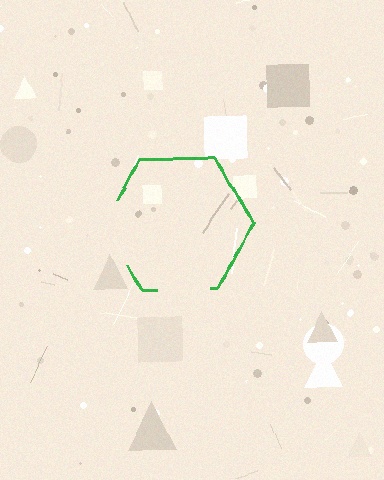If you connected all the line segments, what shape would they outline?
They would outline a hexagon.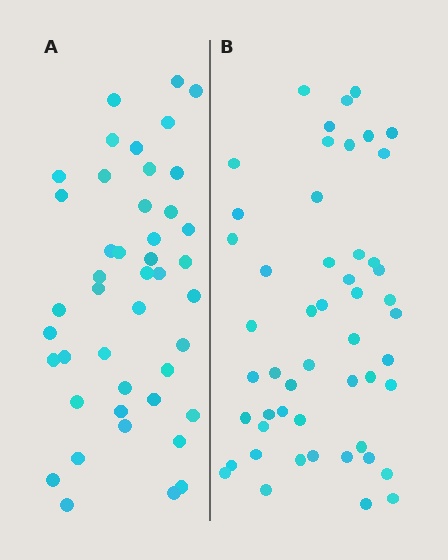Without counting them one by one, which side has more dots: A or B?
Region B (the right region) has more dots.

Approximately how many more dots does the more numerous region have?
Region B has roughly 8 or so more dots than region A.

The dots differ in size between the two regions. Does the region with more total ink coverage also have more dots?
No. Region A has more total ink coverage because its dots are larger, but region B actually contains more individual dots. Total area can be misleading — the number of items is what matters here.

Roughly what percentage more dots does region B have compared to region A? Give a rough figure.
About 15% more.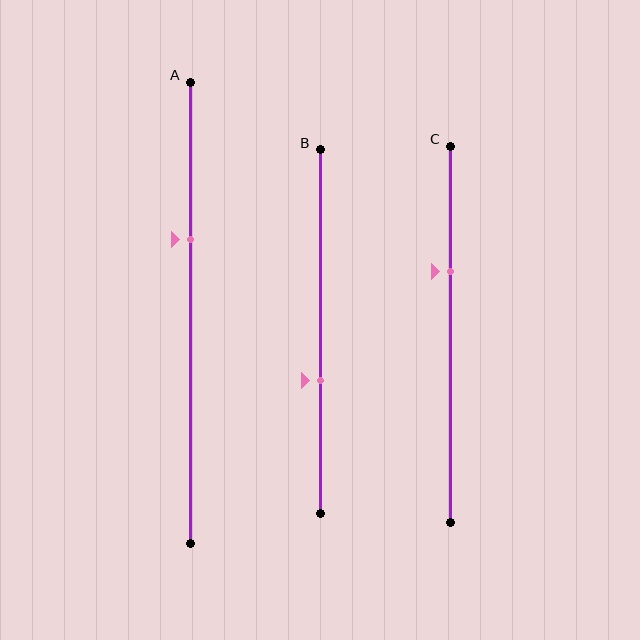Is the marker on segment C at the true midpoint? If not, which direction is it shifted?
No, the marker on segment C is shifted upward by about 17% of the segment length.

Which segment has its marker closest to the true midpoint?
Segment B has its marker closest to the true midpoint.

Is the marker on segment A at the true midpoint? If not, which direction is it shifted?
No, the marker on segment A is shifted upward by about 16% of the segment length.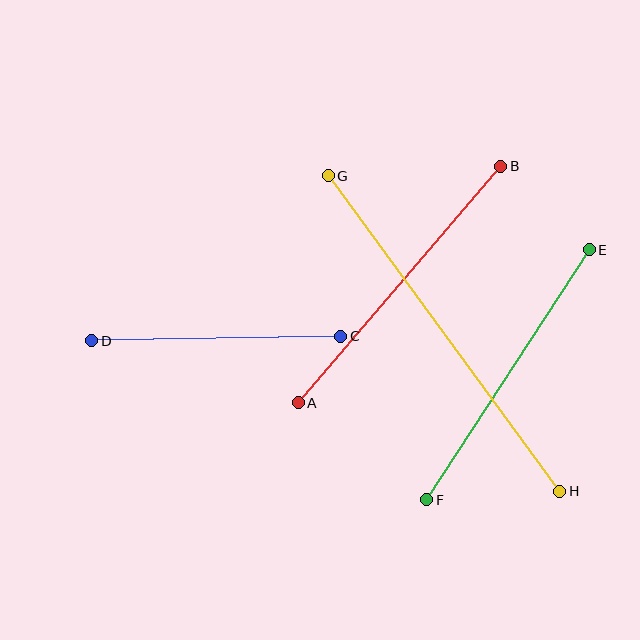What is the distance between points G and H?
The distance is approximately 391 pixels.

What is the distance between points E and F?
The distance is approximately 298 pixels.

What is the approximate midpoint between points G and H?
The midpoint is at approximately (444, 334) pixels.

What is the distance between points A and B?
The distance is approximately 311 pixels.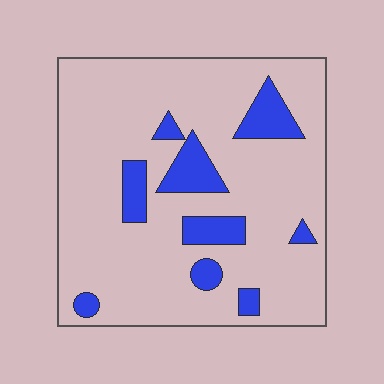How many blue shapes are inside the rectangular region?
9.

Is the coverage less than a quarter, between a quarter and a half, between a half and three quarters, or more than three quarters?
Less than a quarter.